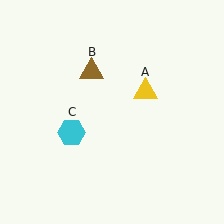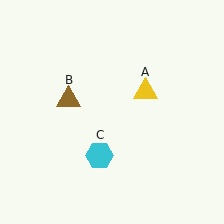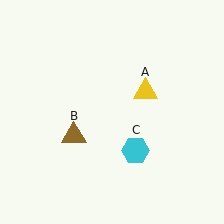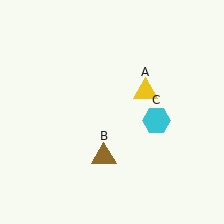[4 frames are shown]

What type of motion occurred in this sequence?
The brown triangle (object B), cyan hexagon (object C) rotated counterclockwise around the center of the scene.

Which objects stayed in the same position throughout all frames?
Yellow triangle (object A) remained stationary.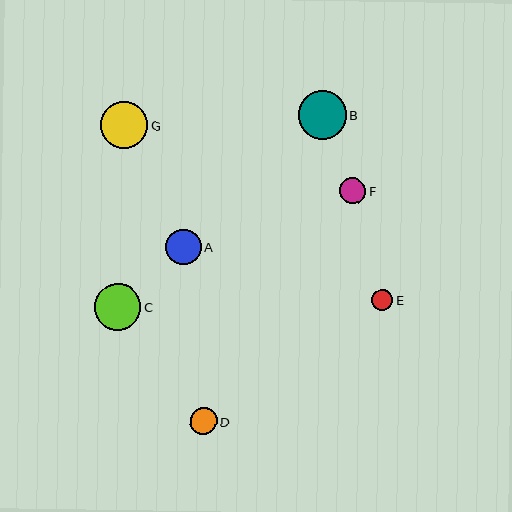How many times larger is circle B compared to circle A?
Circle B is approximately 1.4 times the size of circle A.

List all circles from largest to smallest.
From largest to smallest: B, G, C, A, D, F, E.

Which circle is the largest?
Circle B is the largest with a size of approximately 48 pixels.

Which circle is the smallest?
Circle E is the smallest with a size of approximately 21 pixels.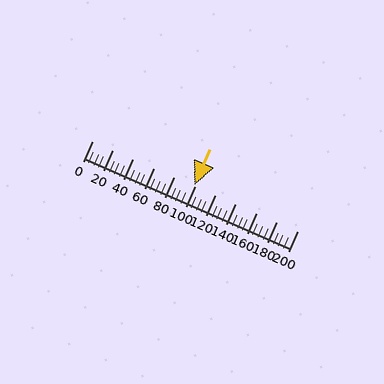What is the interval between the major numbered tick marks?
The major tick marks are spaced 20 units apart.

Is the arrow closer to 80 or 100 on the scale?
The arrow is closer to 100.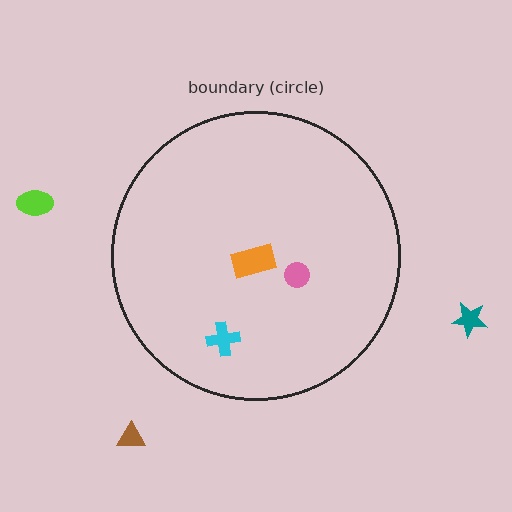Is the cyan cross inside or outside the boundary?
Inside.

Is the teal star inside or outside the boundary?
Outside.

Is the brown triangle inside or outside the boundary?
Outside.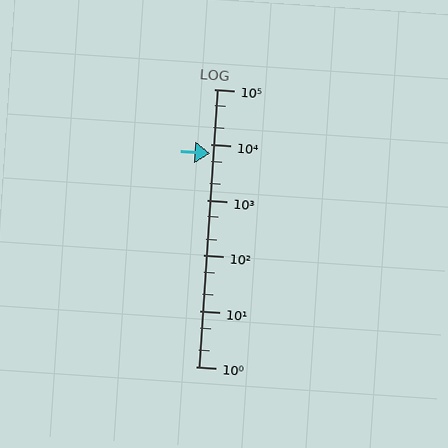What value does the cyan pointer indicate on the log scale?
The pointer indicates approximately 6900.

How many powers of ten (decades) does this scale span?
The scale spans 5 decades, from 1 to 100000.